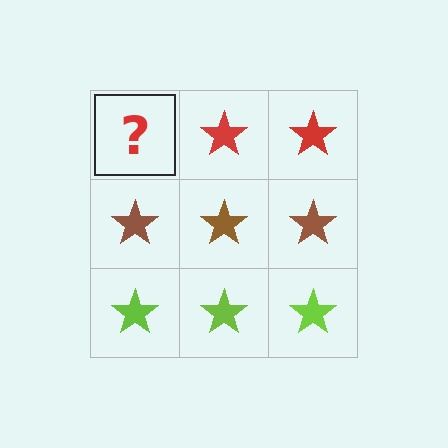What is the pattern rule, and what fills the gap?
The rule is that each row has a consistent color. The gap should be filled with a red star.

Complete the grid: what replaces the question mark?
The question mark should be replaced with a red star.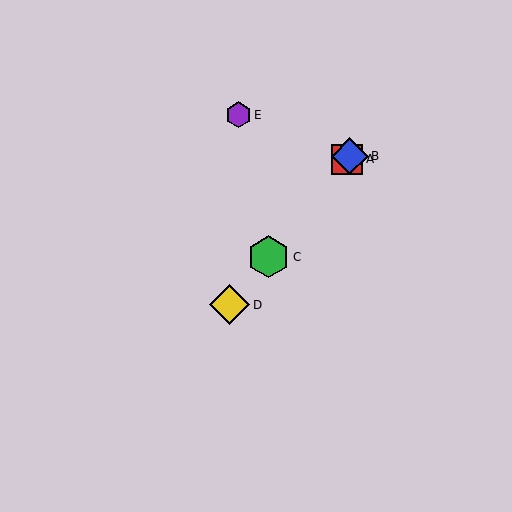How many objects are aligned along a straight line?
4 objects (A, B, C, D) are aligned along a straight line.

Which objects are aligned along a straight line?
Objects A, B, C, D are aligned along a straight line.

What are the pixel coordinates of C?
Object C is at (268, 257).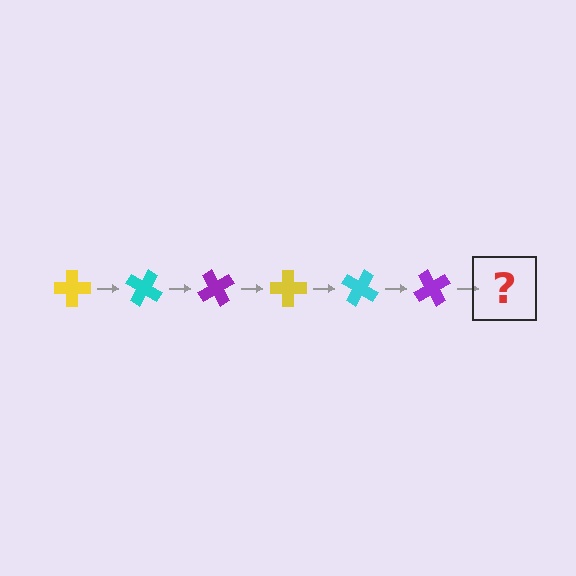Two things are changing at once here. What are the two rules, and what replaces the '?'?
The two rules are that it rotates 30 degrees each step and the color cycles through yellow, cyan, and purple. The '?' should be a yellow cross, rotated 180 degrees from the start.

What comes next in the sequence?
The next element should be a yellow cross, rotated 180 degrees from the start.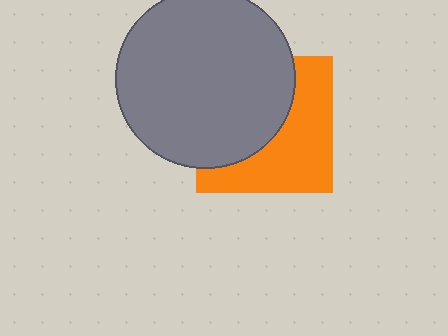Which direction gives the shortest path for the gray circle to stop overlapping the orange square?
Moving toward the upper-left gives the shortest separation.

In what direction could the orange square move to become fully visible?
The orange square could move toward the lower-right. That would shift it out from behind the gray circle entirely.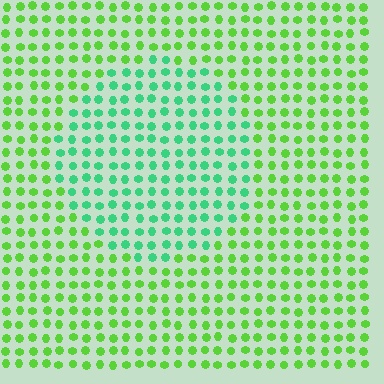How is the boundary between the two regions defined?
The boundary is defined purely by a slight shift in hue (about 40 degrees). Spacing, size, and orientation are identical on both sides.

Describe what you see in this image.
The image is filled with small lime elements in a uniform arrangement. A circle-shaped region is visible where the elements are tinted to a slightly different hue, forming a subtle color boundary.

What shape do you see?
I see a circle.